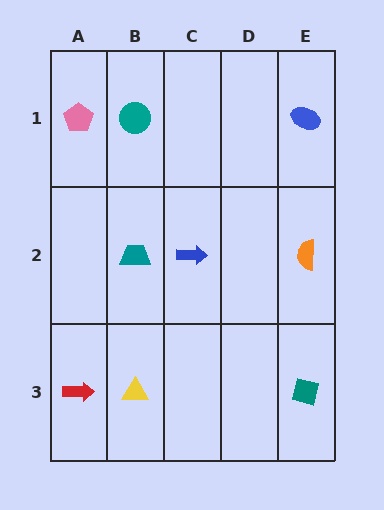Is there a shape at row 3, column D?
No, that cell is empty.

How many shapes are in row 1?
3 shapes.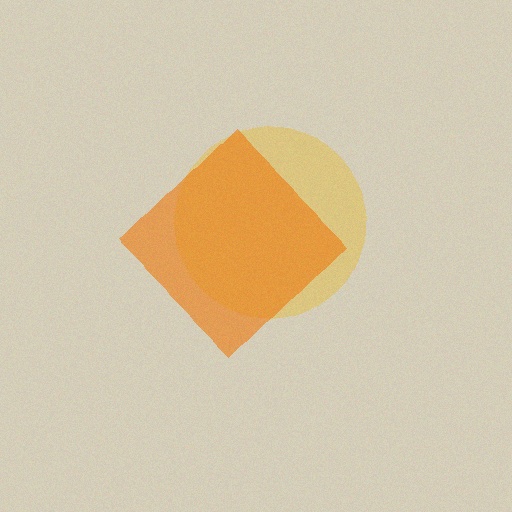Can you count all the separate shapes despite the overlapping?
Yes, there are 2 separate shapes.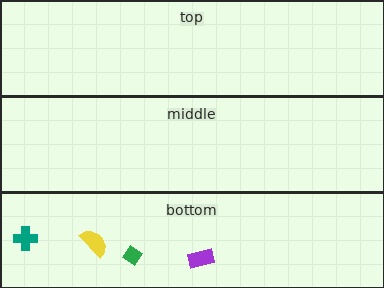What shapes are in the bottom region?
The purple rectangle, the yellow semicircle, the teal cross, the green diamond.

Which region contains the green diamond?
The bottom region.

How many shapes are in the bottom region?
4.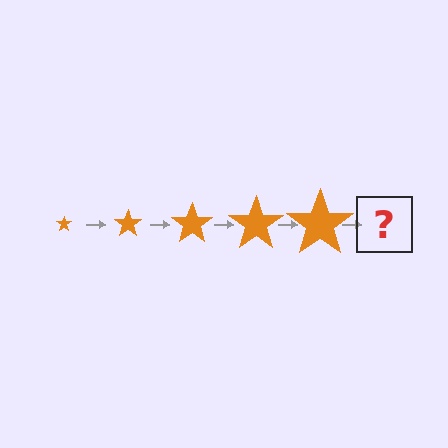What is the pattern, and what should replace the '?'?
The pattern is that the star gets progressively larger each step. The '?' should be an orange star, larger than the previous one.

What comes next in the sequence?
The next element should be an orange star, larger than the previous one.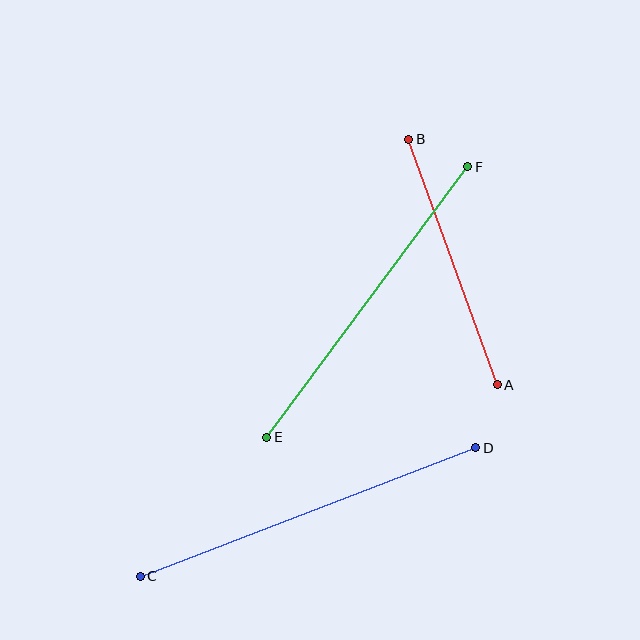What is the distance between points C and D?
The distance is approximately 359 pixels.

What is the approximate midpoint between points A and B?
The midpoint is at approximately (453, 262) pixels.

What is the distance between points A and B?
The distance is approximately 261 pixels.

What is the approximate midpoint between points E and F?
The midpoint is at approximately (367, 302) pixels.